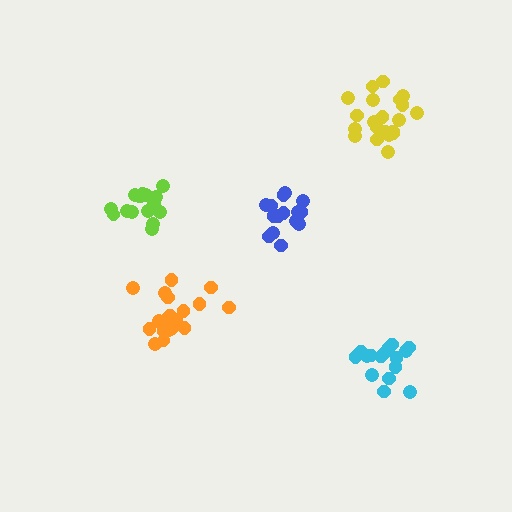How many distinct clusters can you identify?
There are 5 distinct clusters.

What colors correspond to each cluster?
The clusters are colored: blue, cyan, yellow, orange, lime.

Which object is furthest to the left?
The lime cluster is leftmost.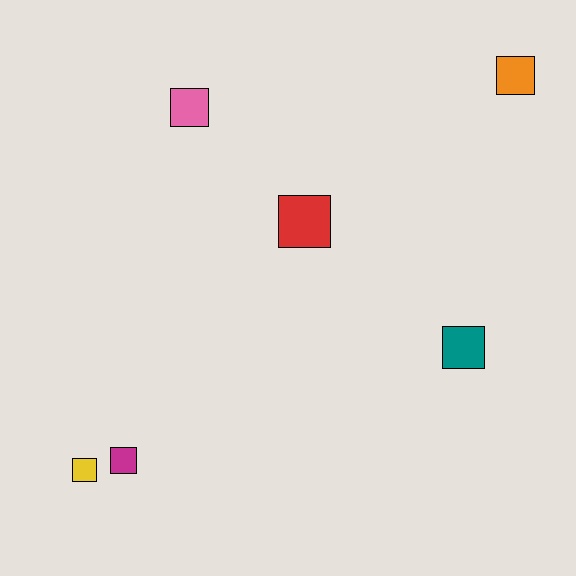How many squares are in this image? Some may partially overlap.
There are 6 squares.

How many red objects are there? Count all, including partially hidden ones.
There is 1 red object.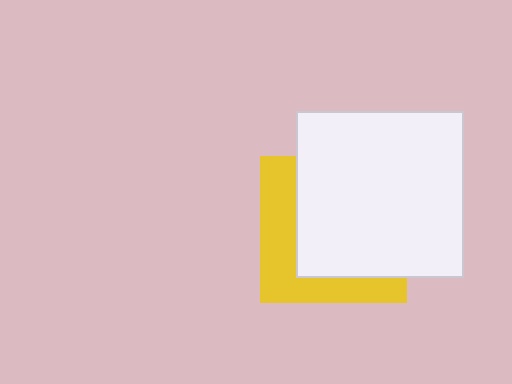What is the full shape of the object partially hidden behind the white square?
The partially hidden object is a yellow square.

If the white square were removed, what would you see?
You would see the complete yellow square.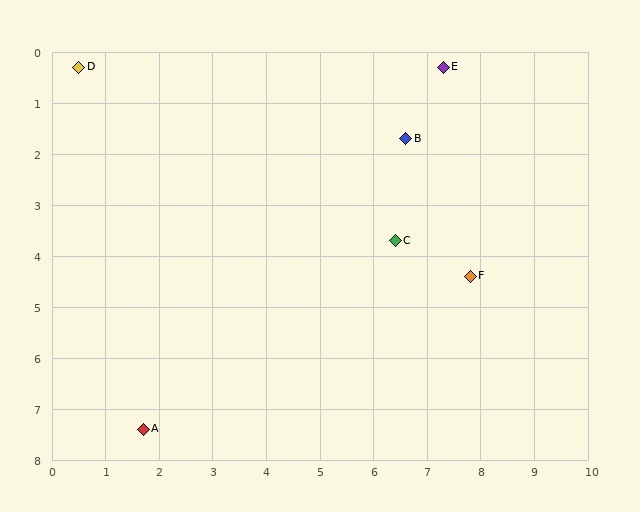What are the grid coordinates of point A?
Point A is at approximately (1.7, 7.4).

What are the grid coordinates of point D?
Point D is at approximately (0.5, 0.3).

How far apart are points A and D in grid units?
Points A and D are about 7.2 grid units apart.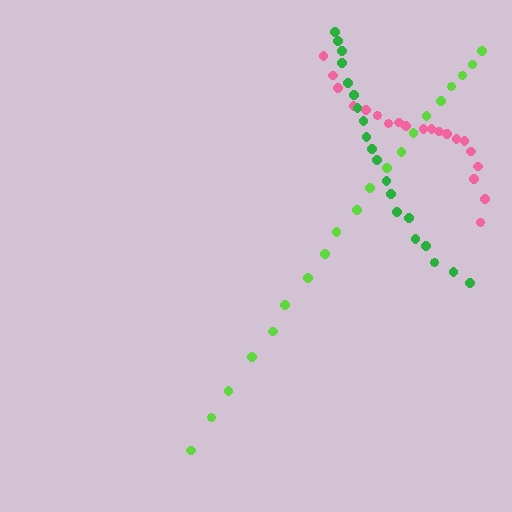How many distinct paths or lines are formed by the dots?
There are 3 distinct paths.